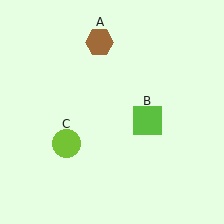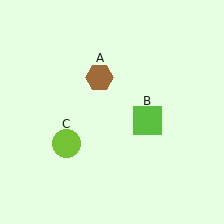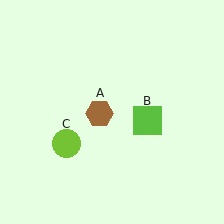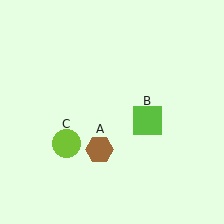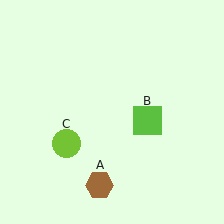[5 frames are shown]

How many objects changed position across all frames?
1 object changed position: brown hexagon (object A).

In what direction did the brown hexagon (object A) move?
The brown hexagon (object A) moved down.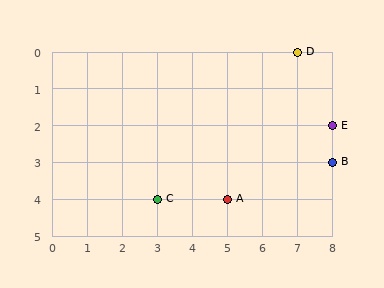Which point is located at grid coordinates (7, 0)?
Point D is at (7, 0).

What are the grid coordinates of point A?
Point A is at grid coordinates (5, 4).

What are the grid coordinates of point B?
Point B is at grid coordinates (8, 3).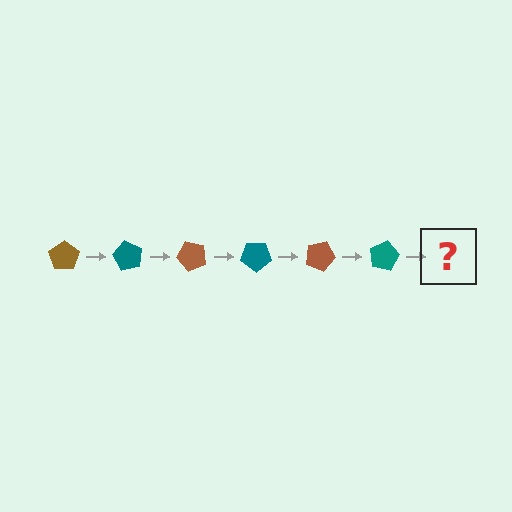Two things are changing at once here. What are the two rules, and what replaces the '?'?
The two rules are that it rotates 60 degrees each step and the color cycles through brown and teal. The '?' should be a brown pentagon, rotated 360 degrees from the start.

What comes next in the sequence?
The next element should be a brown pentagon, rotated 360 degrees from the start.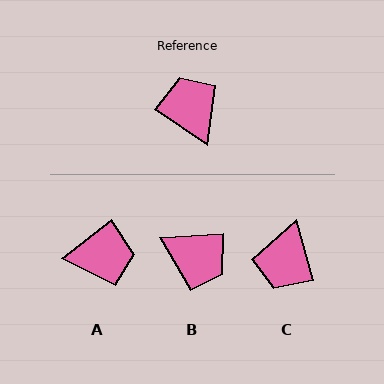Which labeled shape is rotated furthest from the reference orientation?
B, about 142 degrees away.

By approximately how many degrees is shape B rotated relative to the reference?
Approximately 142 degrees clockwise.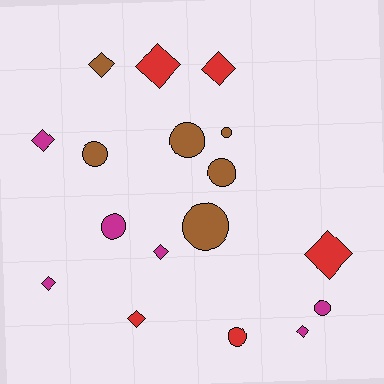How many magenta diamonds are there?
There are 4 magenta diamonds.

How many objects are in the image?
There are 17 objects.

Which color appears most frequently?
Magenta, with 6 objects.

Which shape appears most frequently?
Diamond, with 9 objects.